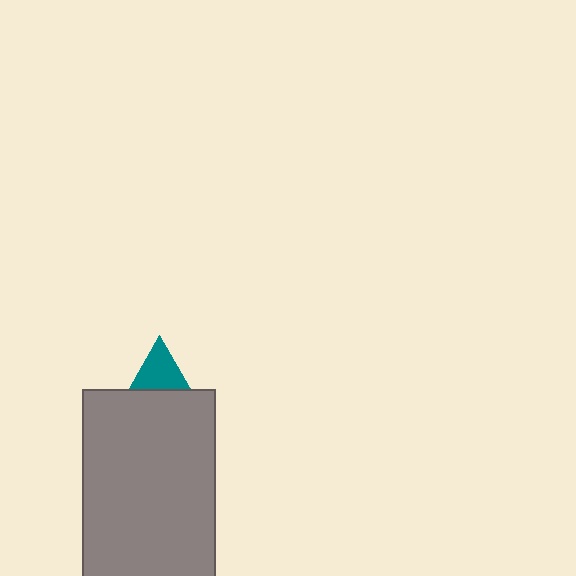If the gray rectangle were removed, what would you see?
You would see the complete teal triangle.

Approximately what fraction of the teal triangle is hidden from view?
Roughly 58% of the teal triangle is hidden behind the gray rectangle.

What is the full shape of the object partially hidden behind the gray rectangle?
The partially hidden object is a teal triangle.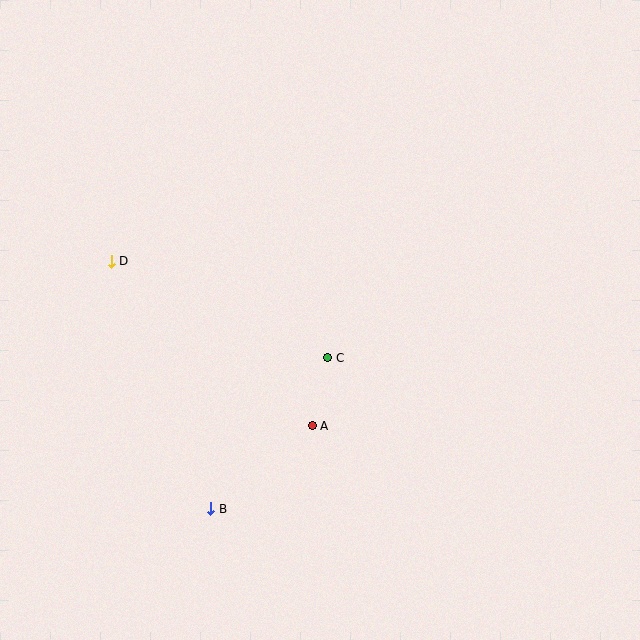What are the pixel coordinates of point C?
Point C is at (328, 358).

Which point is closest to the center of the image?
Point C at (328, 358) is closest to the center.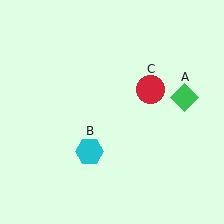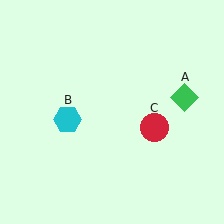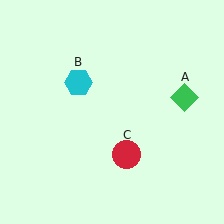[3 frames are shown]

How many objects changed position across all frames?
2 objects changed position: cyan hexagon (object B), red circle (object C).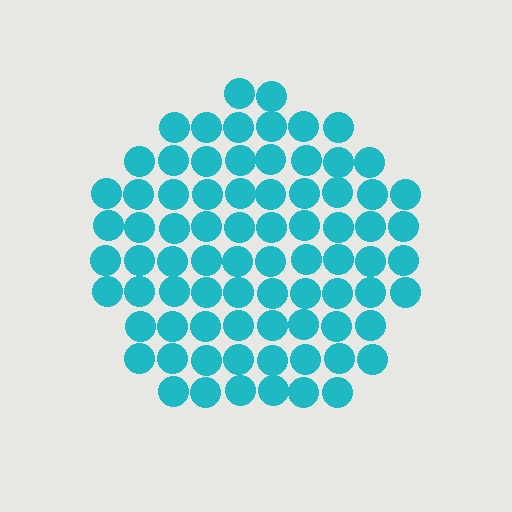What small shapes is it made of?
It is made of small circles.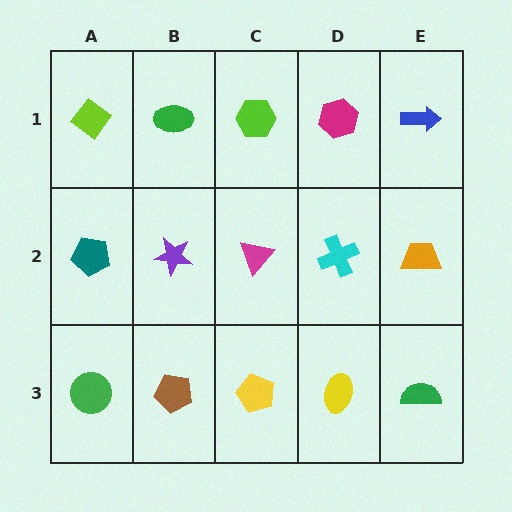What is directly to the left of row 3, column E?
A yellow ellipse.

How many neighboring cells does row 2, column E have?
3.